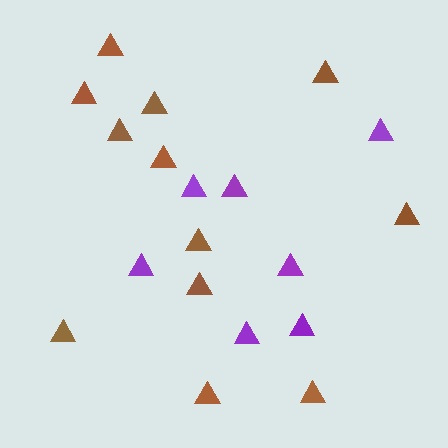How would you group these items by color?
There are 2 groups: one group of brown triangles (12) and one group of purple triangles (7).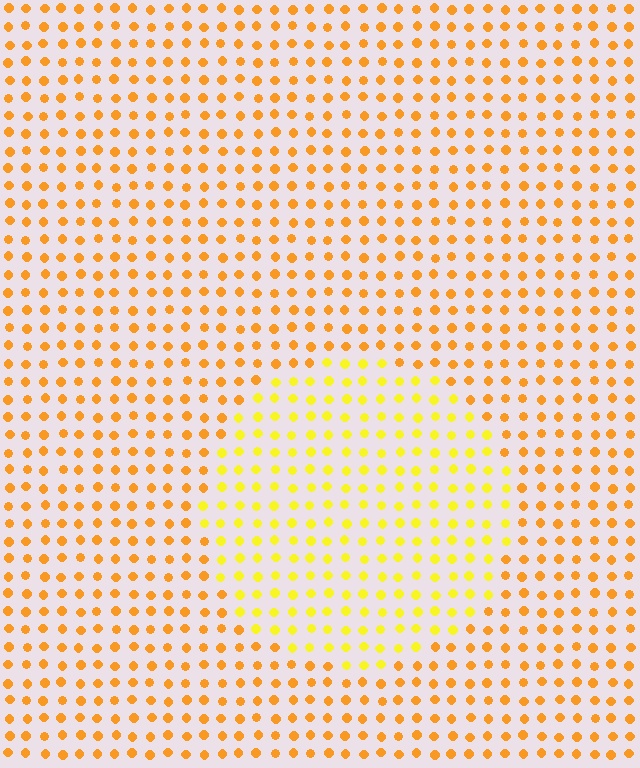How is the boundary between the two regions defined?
The boundary is defined purely by a slight shift in hue (about 26 degrees). Spacing, size, and orientation are identical on both sides.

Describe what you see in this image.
The image is filled with small orange elements in a uniform arrangement. A circle-shaped region is visible where the elements are tinted to a slightly different hue, forming a subtle color boundary.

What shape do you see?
I see a circle.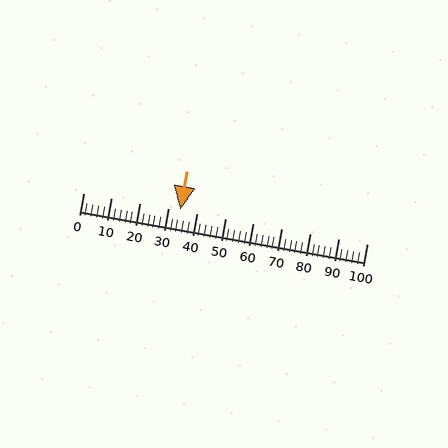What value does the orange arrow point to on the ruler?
The orange arrow points to approximately 34.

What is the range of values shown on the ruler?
The ruler shows values from 0 to 100.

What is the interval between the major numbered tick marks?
The major tick marks are spaced 10 units apart.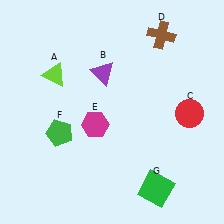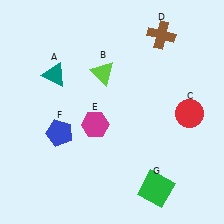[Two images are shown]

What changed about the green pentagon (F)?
In Image 1, F is green. In Image 2, it changed to blue.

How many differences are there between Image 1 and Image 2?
There are 3 differences between the two images.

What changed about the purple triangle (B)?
In Image 1, B is purple. In Image 2, it changed to lime.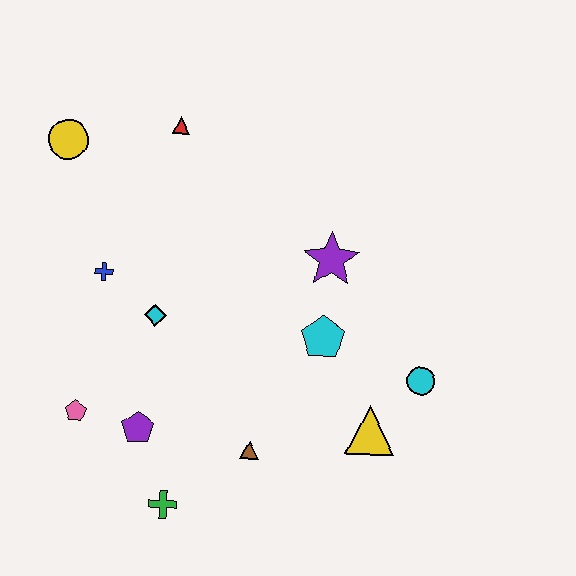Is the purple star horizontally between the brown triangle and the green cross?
No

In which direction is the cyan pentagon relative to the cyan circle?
The cyan pentagon is to the left of the cyan circle.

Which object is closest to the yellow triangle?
The cyan circle is closest to the yellow triangle.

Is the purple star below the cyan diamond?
No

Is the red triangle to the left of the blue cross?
No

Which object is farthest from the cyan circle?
The yellow circle is farthest from the cyan circle.